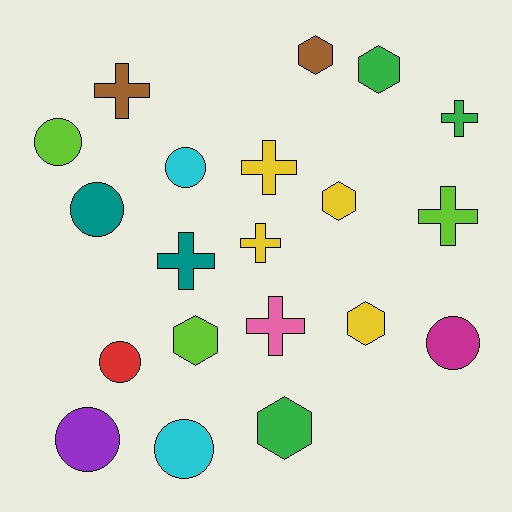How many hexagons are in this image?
There are 6 hexagons.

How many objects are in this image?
There are 20 objects.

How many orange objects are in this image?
There are no orange objects.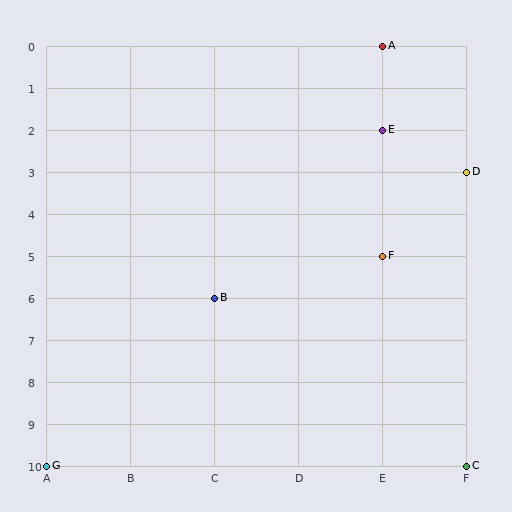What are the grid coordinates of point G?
Point G is at grid coordinates (A, 10).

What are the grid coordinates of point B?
Point B is at grid coordinates (C, 6).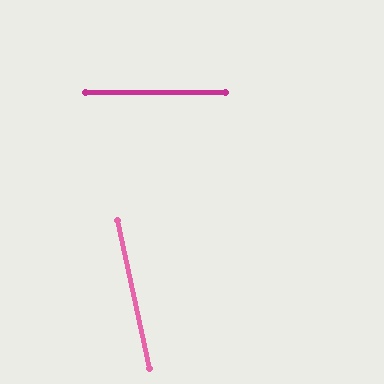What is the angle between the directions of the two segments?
Approximately 78 degrees.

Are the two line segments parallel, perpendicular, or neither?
Neither parallel nor perpendicular — they differ by about 78°.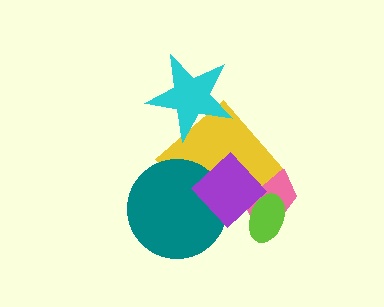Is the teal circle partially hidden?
Yes, it is partially covered by another shape.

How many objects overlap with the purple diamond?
4 objects overlap with the purple diamond.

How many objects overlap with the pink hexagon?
3 objects overlap with the pink hexagon.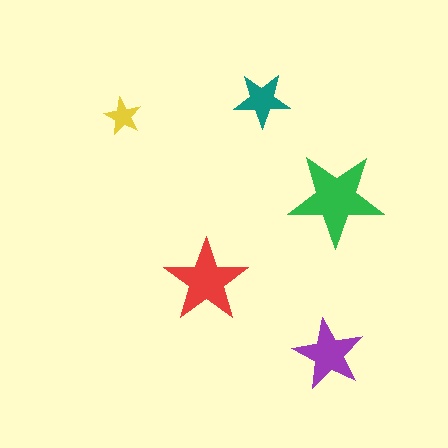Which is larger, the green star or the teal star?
The green one.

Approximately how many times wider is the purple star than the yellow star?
About 2 times wider.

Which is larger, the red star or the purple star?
The red one.